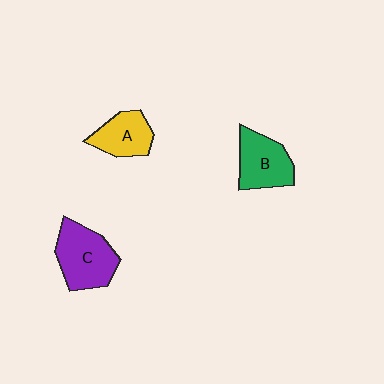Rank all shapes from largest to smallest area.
From largest to smallest: C (purple), B (green), A (yellow).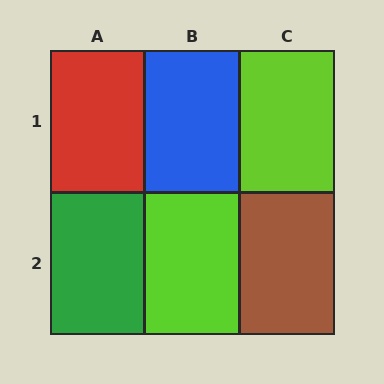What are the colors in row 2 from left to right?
Green, lime, brown.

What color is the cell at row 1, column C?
Lime.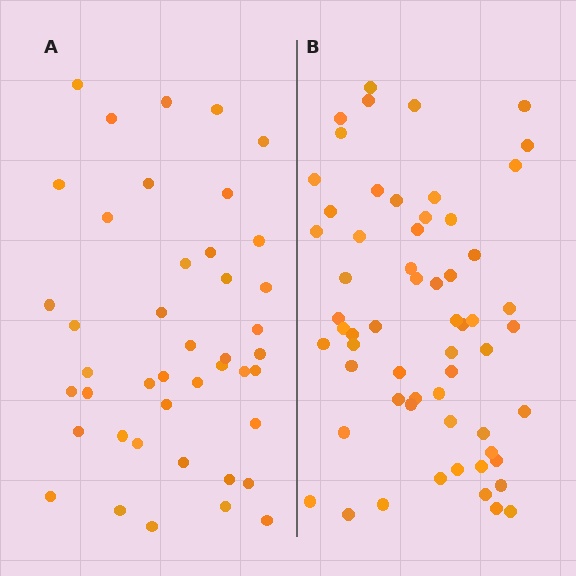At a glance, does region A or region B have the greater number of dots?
Region B (the right region) has more dots.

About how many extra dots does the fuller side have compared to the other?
Region B has approximately 15 more dots than region A.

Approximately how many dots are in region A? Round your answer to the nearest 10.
About 40 dots. (The exact count is 43, which rounds to 40.)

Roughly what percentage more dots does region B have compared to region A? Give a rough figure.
About 40% more.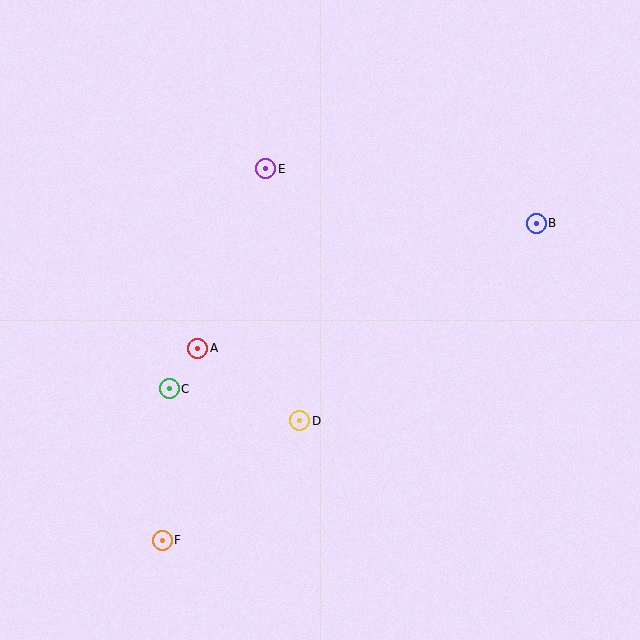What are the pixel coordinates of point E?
Point E is at (266, 169).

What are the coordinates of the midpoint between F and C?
The midpoint between F and C is at (166, 465).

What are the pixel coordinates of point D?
Point D is at (300, 421).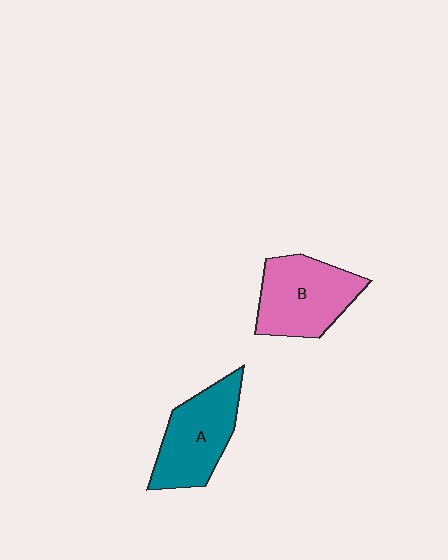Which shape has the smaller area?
Shape A (teal).